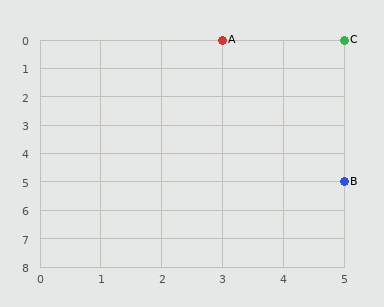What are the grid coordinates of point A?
Point A is at grid coordinates (3, 0).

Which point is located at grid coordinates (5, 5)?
Point B is at (5, 5).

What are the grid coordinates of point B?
Point B is at grid coordinates (5, 5).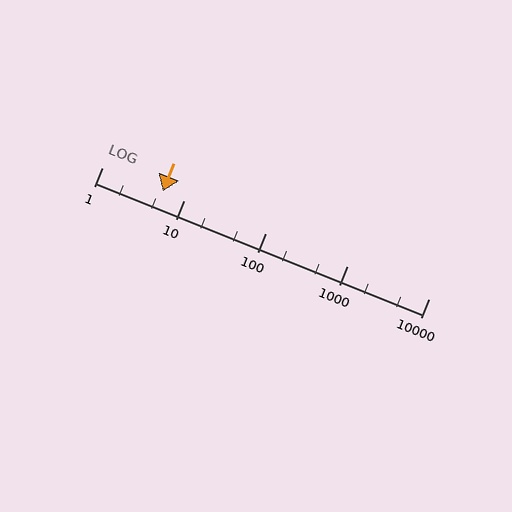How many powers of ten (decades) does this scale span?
The scale spans 4 decades, from 1 to 10000.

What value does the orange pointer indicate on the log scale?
The pointer indicates approximately 5.6.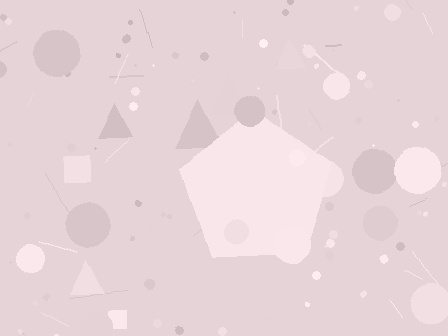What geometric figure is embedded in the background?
A pentagon is embedded in the background.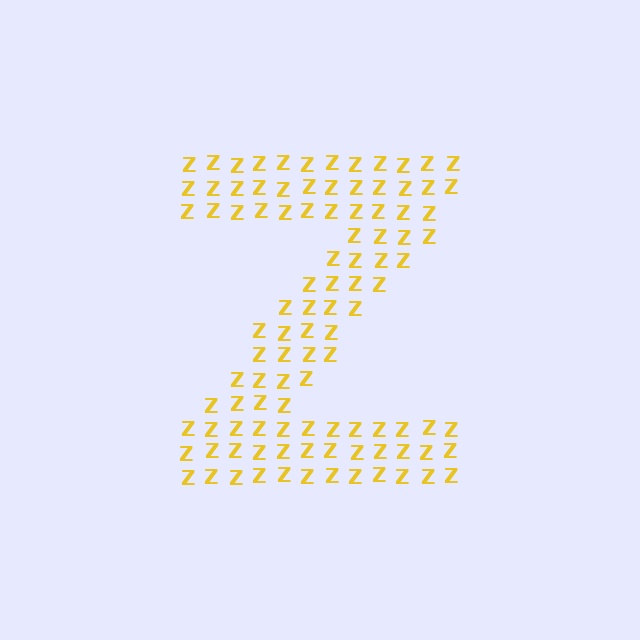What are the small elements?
The small elements are letter Z's.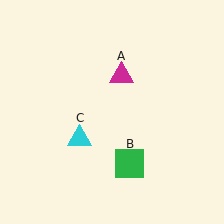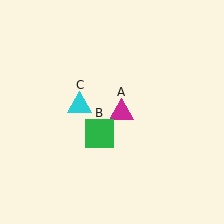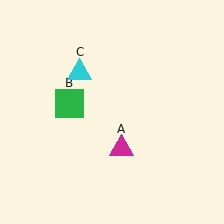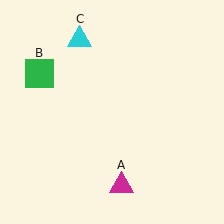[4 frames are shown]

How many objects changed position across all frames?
3 objects changed position: magenta triangle (object A), green square (object B), cyan triangle (object C).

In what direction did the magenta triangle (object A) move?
The magenta triangle (object A) moved down.